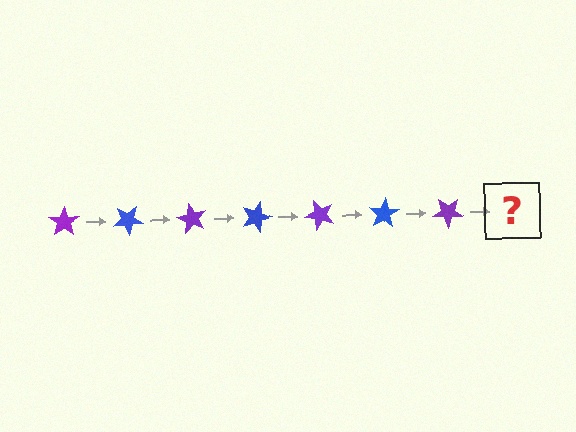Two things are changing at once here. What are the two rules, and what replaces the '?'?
The two rules are that it rotates 30 degrees each step and the color cycles through purple and blue. The '?' should be a blue star, rotated 210 degrees from the start.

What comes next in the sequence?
The next element should be a blue star, rotated 210 degrees from the start.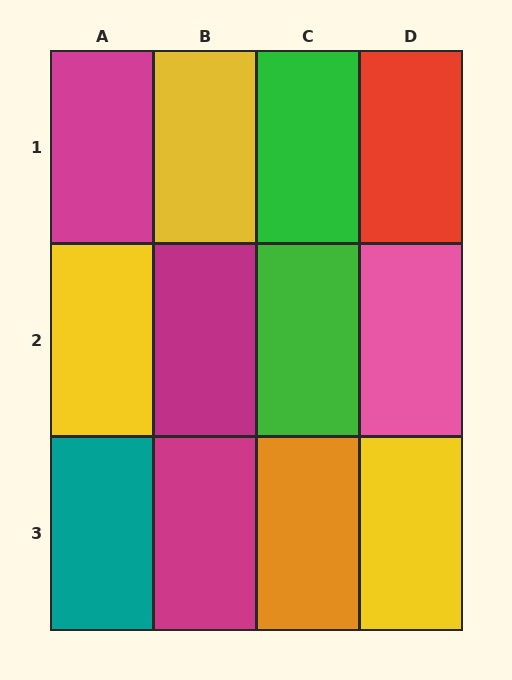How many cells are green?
2 cells are green.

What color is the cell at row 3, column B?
Magenta.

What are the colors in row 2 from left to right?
Yellow, magenta, green, pink.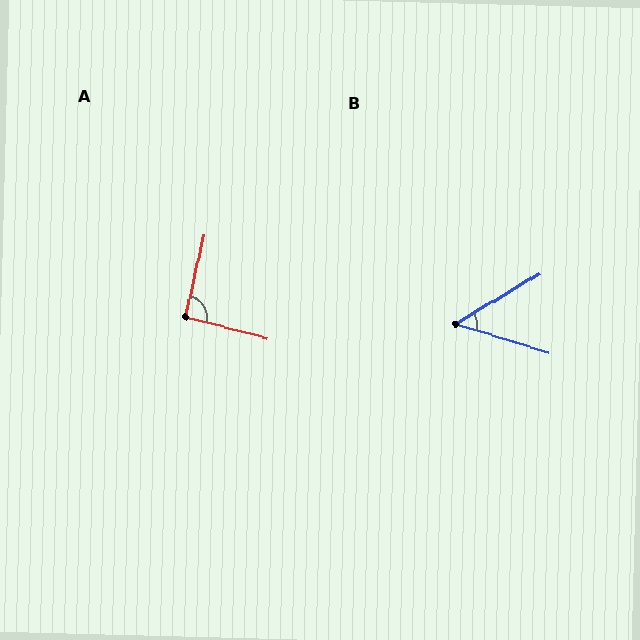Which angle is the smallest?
B, at approximately 48 degrees.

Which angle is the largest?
A, at approximately 92 degrees.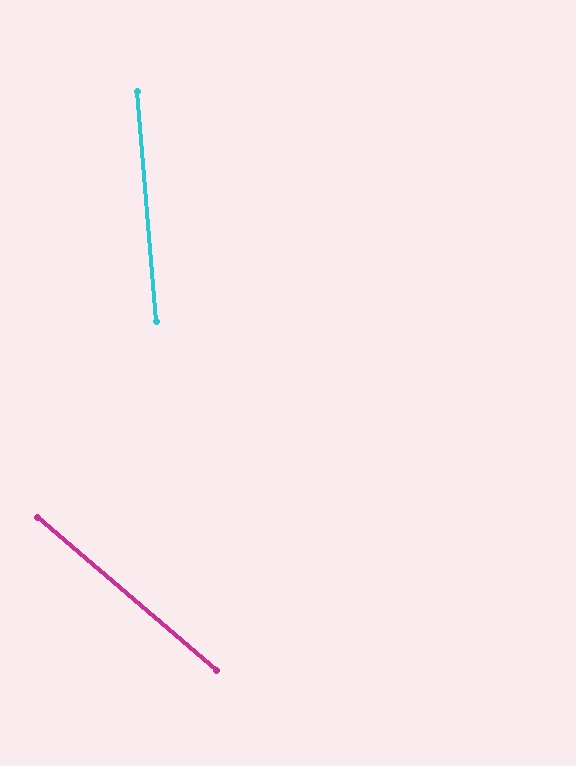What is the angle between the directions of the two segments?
Approximately 45 degrees.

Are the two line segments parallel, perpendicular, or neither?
Neither parallel nor perpendicular — they differ by about 45°.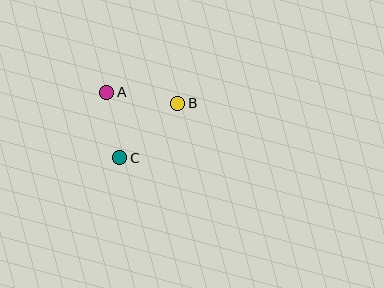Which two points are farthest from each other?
Points B and C are farthest from each other.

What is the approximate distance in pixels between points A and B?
The distance between A and B is approximately 72 pixels.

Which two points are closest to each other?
Points A and C are closest to each other.